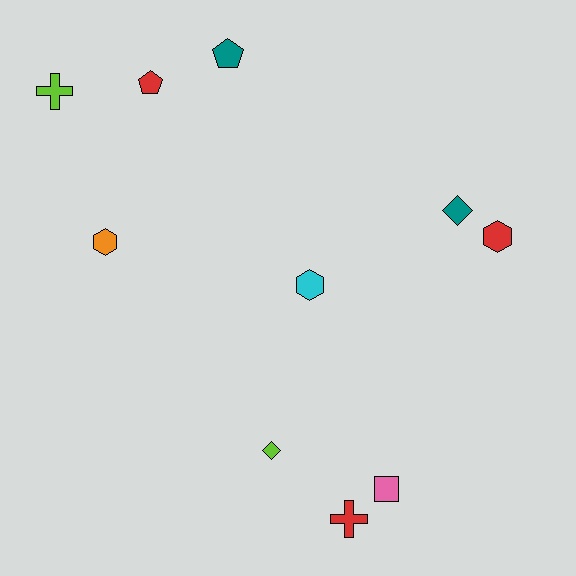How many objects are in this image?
There are 10 objects.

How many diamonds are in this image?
There are 2 diamonds.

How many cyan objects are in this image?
There is 1 cyan object.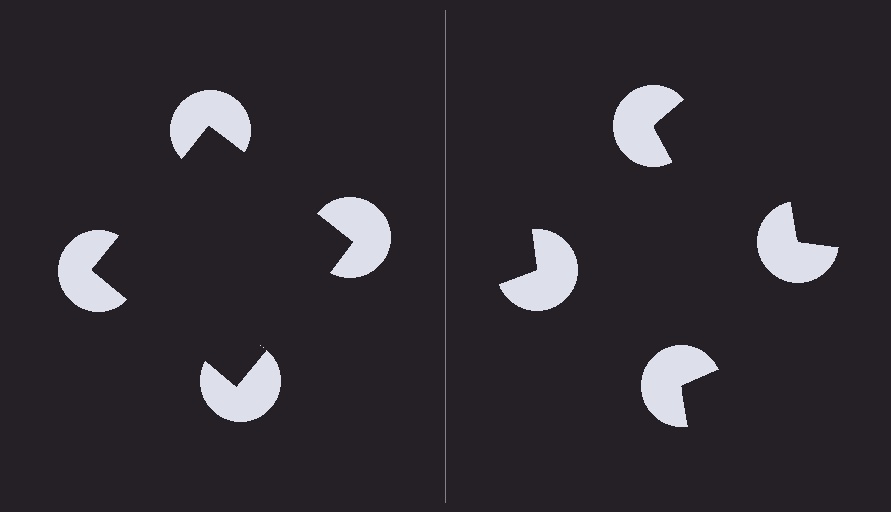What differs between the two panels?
The pac-man discs are positioned identically on both sides; only the wedge orientations differ. On the left they align to a square; on the right they are misaligned.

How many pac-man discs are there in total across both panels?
8 — 4 on each side.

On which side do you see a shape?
An illusory square appears on the left side. On the right side the wedge cuts are rotated, so no coherent shape forms.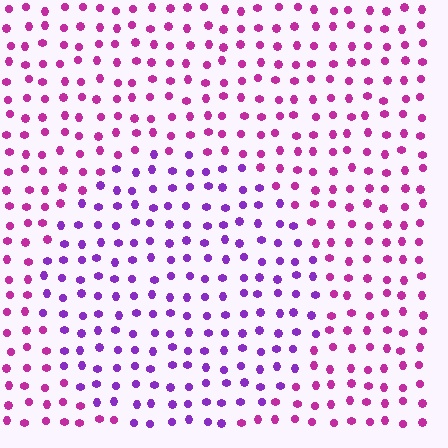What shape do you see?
I see a circle.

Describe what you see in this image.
The image is filled with small magenta elements in a uniform arrangement. A circle-shaped region is visible where the elements are tinted to a slightly different hue, forming a subtle color boundary.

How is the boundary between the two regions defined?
The boundary is defined purely by a slight shift in hue (about 36 degrees). Spacing, size, and orientation are identical on both sides.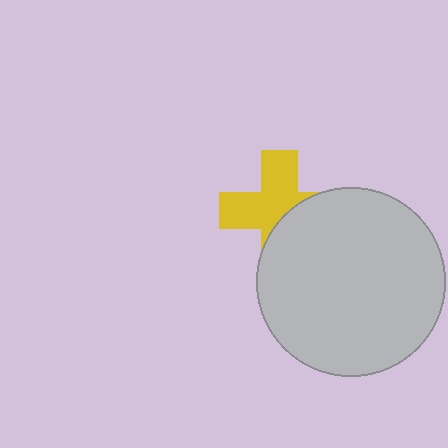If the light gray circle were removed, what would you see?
You would see the complete yellow cross.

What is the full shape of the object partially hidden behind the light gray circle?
The partially hidden object is a yellow cross.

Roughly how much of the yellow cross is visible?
About half of it is visible (roughly 57%).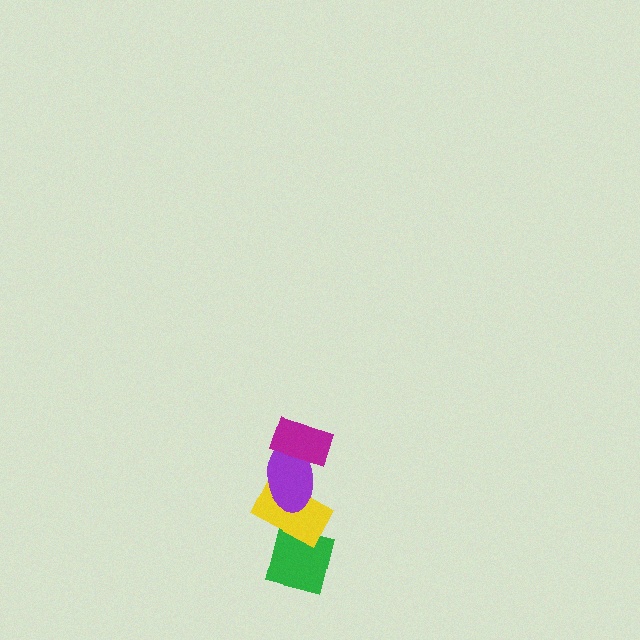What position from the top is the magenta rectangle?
The magenta rectangle is 1st from the top.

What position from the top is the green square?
The green square is 4th from the top.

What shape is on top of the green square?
The yellow rectangle is on top of the green square.